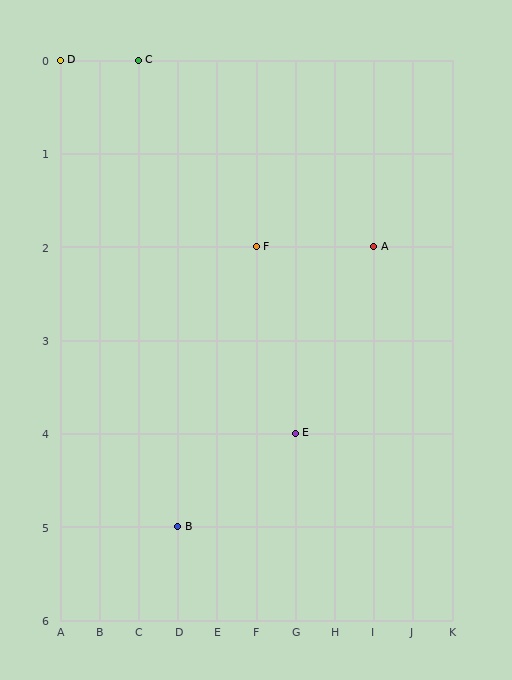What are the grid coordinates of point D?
Point D is at grid coordinates (A, 0).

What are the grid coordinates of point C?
Point C is at grid coordinates (C, 0).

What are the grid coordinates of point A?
Point A is at grid coordinates (I, 2).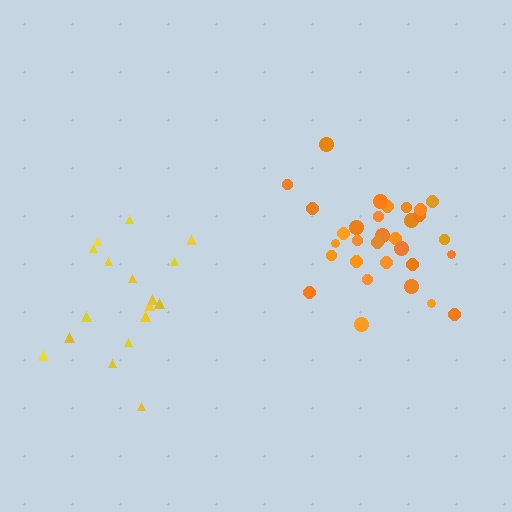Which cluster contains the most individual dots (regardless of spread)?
Orange (31).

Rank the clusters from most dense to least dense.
orange, yellow.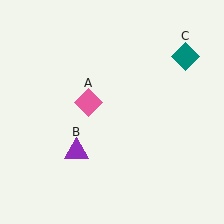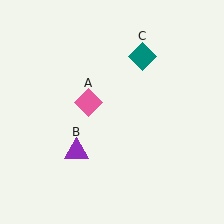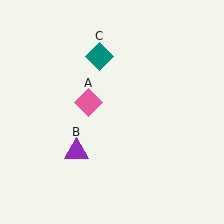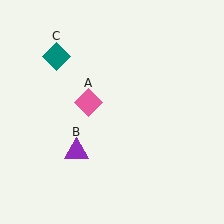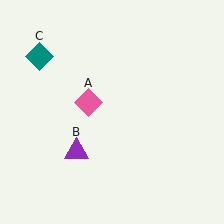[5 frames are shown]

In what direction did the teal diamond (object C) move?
The teal diamond (object C) moved left.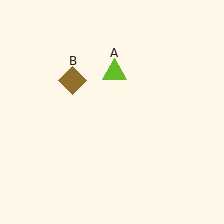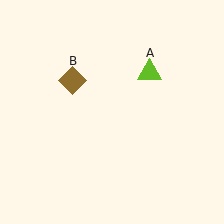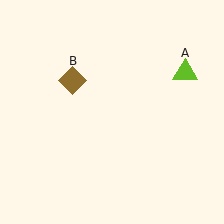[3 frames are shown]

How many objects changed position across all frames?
1 object changed position: lime triangle (object A).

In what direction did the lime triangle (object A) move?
The lime triangle (object A) moved right.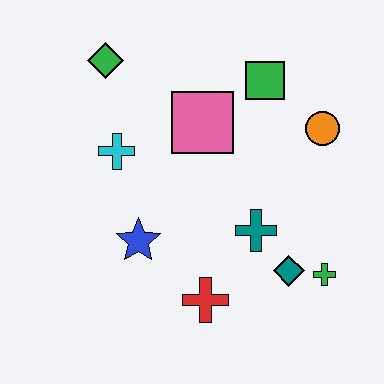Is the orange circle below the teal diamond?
No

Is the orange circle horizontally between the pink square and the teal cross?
No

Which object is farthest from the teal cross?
The green diamond is farthest from the teal cross.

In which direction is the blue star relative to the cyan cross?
The blue star is below the cyan cross.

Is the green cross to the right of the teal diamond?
Yes